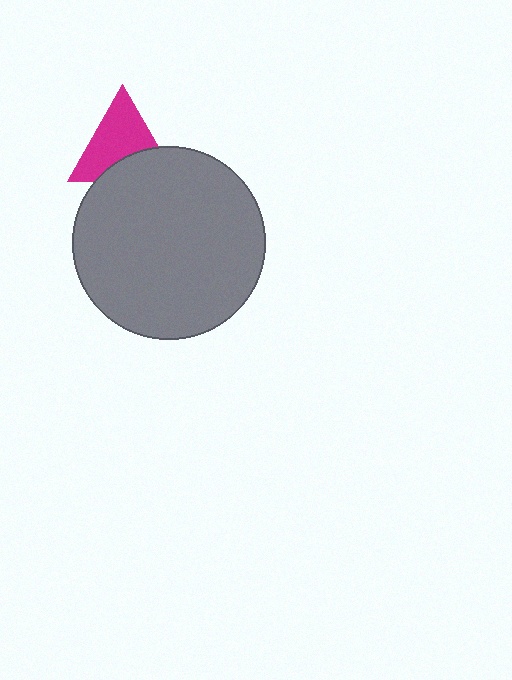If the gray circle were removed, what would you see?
You would see the complete magenta triangle.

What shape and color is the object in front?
The object in front is a gray circle.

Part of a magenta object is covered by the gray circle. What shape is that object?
It is a triangle.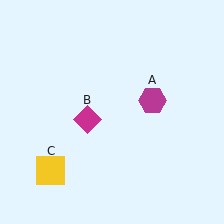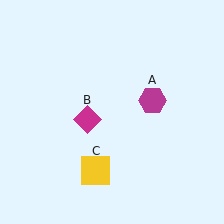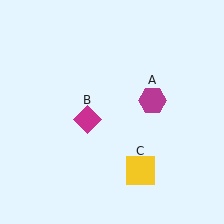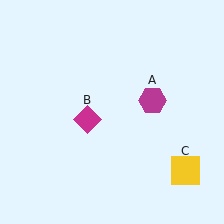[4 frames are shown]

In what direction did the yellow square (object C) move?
The yellow square (object C) moved right.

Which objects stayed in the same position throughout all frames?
Magenta hexagon (object A) and magenta diamond (object B) remained stationary.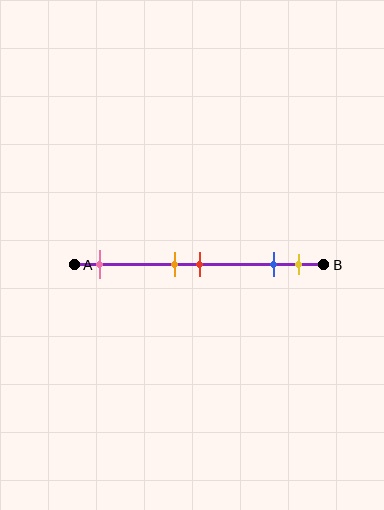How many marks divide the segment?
There are 5 marks dividing the segment.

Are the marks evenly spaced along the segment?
No, the marks are not evenly spaced.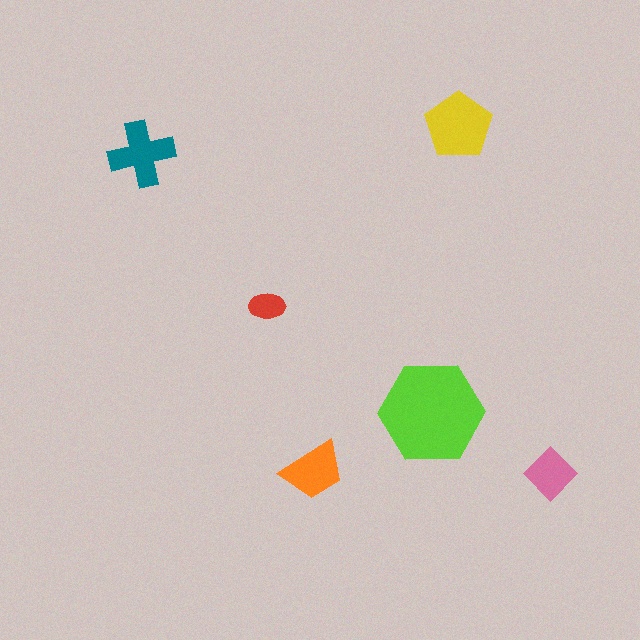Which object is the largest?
The lime hexagon.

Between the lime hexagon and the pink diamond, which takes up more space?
The lime hexagon.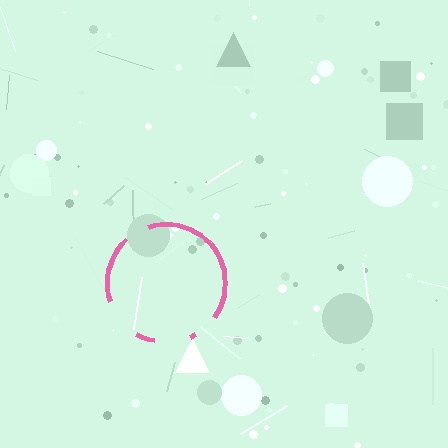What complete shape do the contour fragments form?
The contour fragments form a circle.